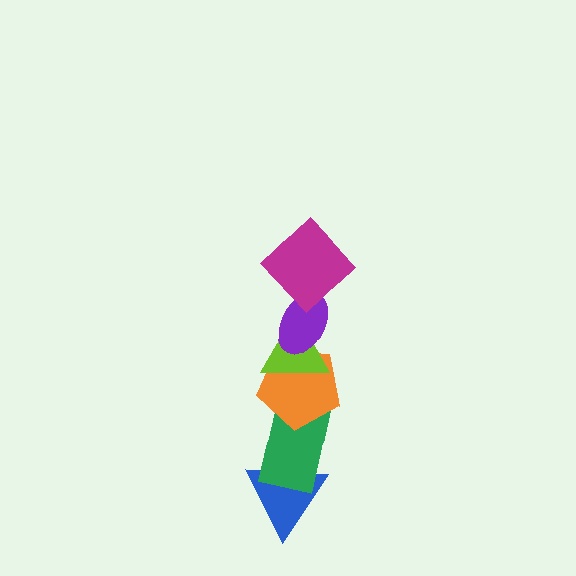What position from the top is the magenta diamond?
The magenta diamond is 1st from the top.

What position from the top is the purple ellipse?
The purple ellipse is 2nd from the top.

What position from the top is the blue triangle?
The blue triangle is 6th from the top.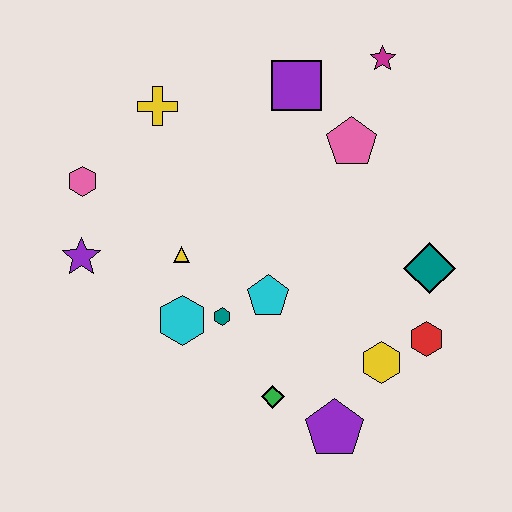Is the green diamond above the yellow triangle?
No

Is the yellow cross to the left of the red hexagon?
Yes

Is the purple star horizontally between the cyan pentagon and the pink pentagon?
No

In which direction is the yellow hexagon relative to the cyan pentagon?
The yellow hexagon is to the right of the cyan pentagon.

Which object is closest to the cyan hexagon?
The teal hexagon is closest to the cyan hexagon.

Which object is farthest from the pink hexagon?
The red hexagon is farthest from the pink hexagon.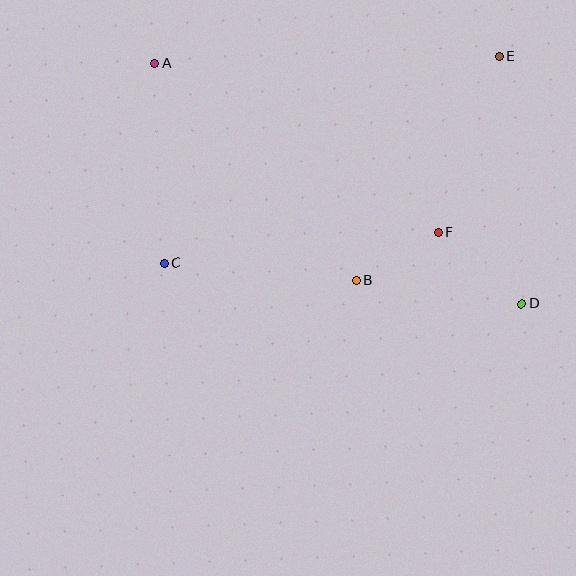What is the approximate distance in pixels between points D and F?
The distance between D and F is approximately 110 pixels.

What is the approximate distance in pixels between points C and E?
The distance between C and E is approximately 394 pixels.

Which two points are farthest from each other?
Points A and D are farthest from each other.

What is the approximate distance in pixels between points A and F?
The distance between A and F is approximately 330 pixels.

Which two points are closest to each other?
Points B and F are closest to each other.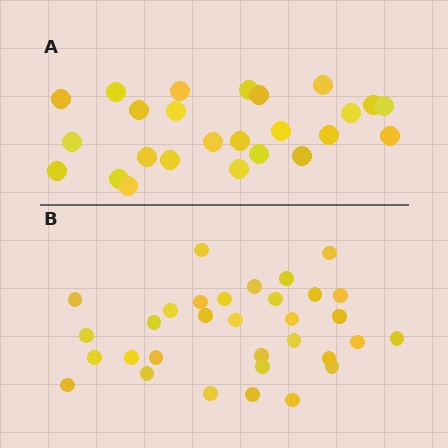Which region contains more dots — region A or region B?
Region B (the bottom region) has more dots.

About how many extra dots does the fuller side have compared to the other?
Region B has roughly 8 or so more dots than region A.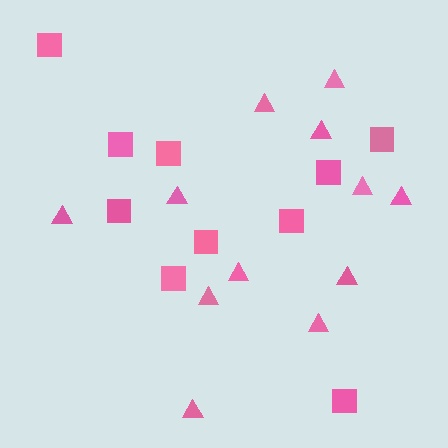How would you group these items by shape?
There are 2 groups: one group of triangles (12) and one group of squares (10).